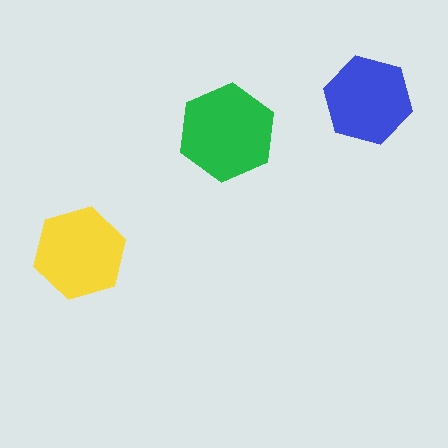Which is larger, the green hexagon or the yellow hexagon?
The green one.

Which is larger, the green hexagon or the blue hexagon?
The green one.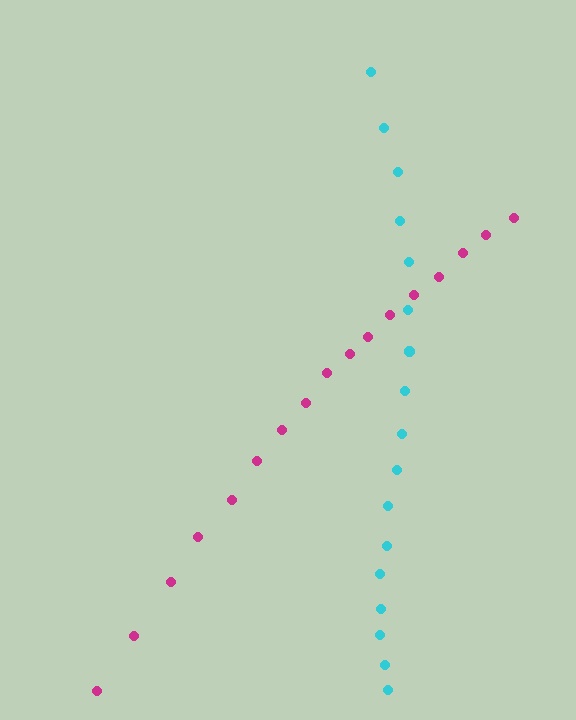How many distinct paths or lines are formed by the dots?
There are 2 distinct paths.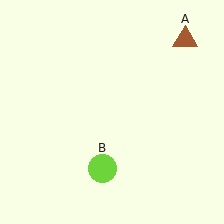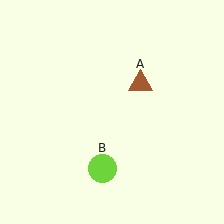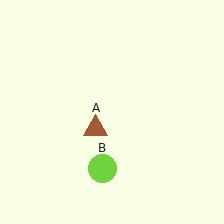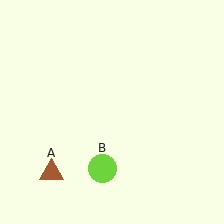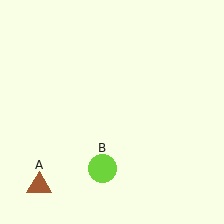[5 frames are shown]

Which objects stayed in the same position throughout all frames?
Lime circle (object B) remained stationary.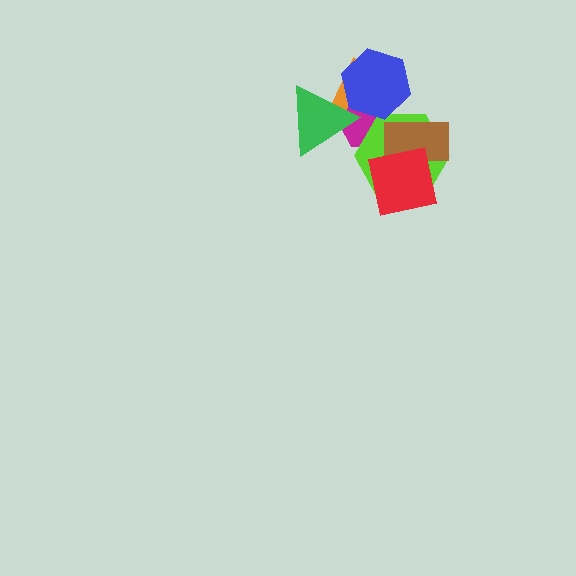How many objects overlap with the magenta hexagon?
4 objects overlap with the magenta hexagon.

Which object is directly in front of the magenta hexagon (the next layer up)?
The lime hexagon is directly in front of the magenta hexagon.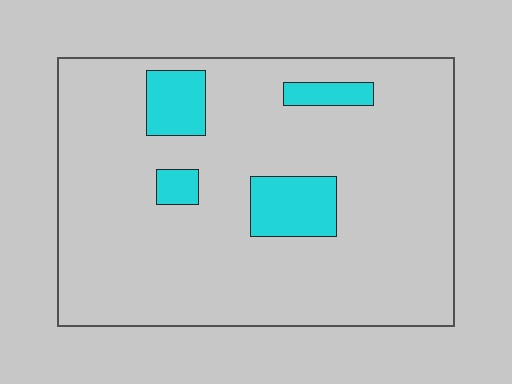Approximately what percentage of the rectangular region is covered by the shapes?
Approximately 10%.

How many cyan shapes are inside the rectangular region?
4.